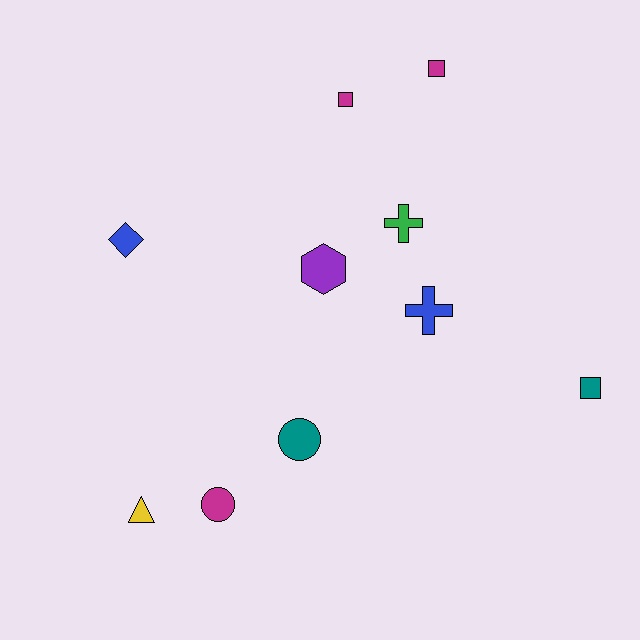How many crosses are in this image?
There are 2 crosses.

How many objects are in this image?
There are 10 objects.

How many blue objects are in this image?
There are 2 blue objects.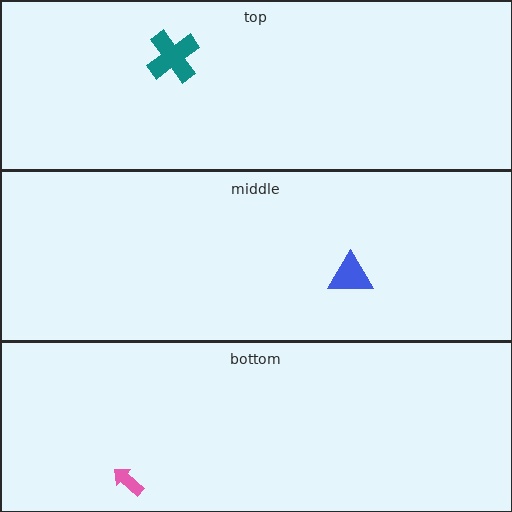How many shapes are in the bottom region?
1.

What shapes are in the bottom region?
The pink arrow.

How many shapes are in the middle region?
1.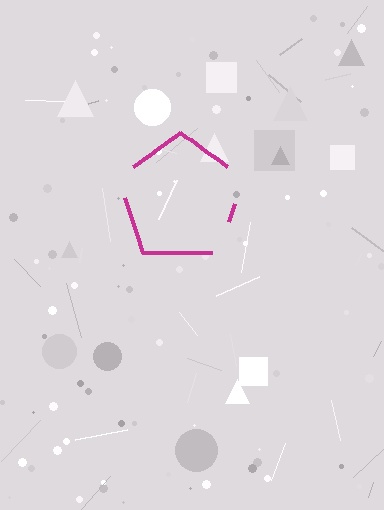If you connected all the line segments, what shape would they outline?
They would outline a pentagon.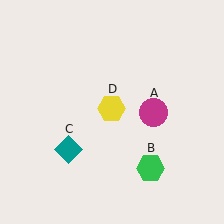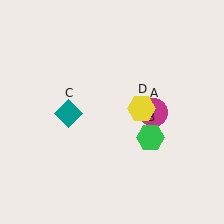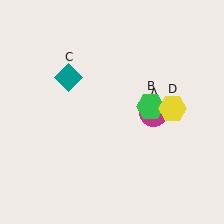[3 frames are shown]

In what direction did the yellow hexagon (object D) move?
The yellow hexagon (object D) moved right.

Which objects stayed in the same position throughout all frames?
Magenta circle (object A) remained stationary.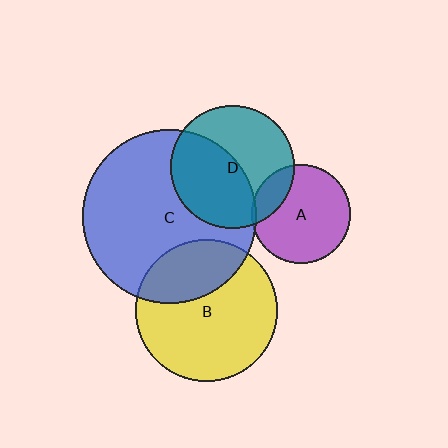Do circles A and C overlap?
Yes.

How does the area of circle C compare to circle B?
Approximately 1.5 times.